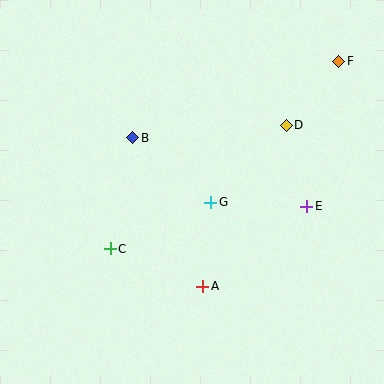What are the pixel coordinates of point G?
Point G is at (211, 202).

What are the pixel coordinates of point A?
Point A is at (203, 286).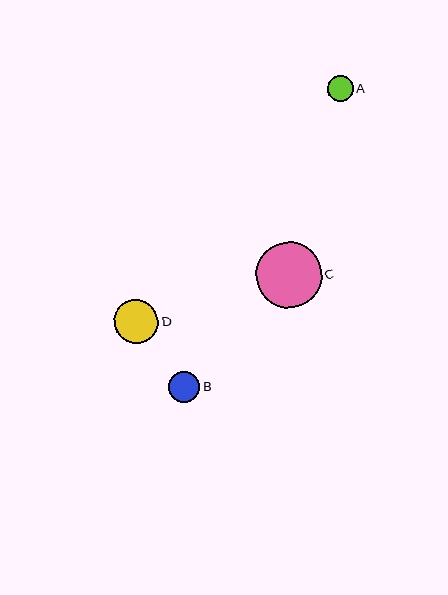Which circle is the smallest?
Circle A is the smallest with a size of approximately 25 pixels.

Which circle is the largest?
Circle C is the largest with a size of approximately 66 pixels.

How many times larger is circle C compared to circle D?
Circle C is approximately 1.5 times the size of circle D.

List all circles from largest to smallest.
From largest to smallest: C, D, B, A.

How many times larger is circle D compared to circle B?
Circle D is approximately 1.4 times the size of circle B.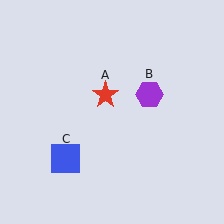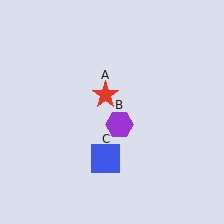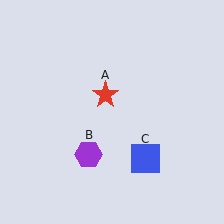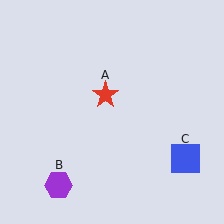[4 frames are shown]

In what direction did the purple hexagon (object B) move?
The purple hexagon (object B) moved down and to the left.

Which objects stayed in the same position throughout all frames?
Red star (object A) remained stationary.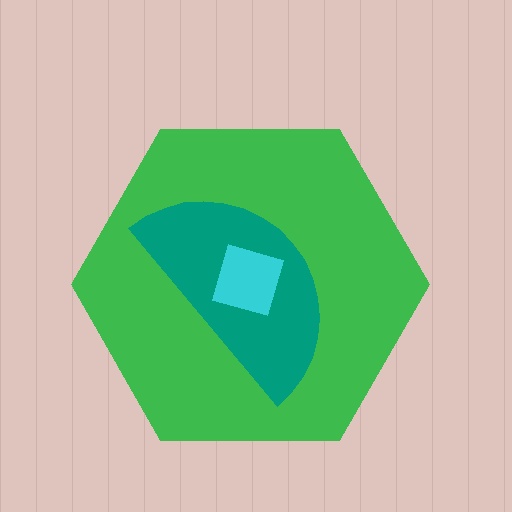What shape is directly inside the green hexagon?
The teal semicircle.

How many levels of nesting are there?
3.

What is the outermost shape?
The green hexagon.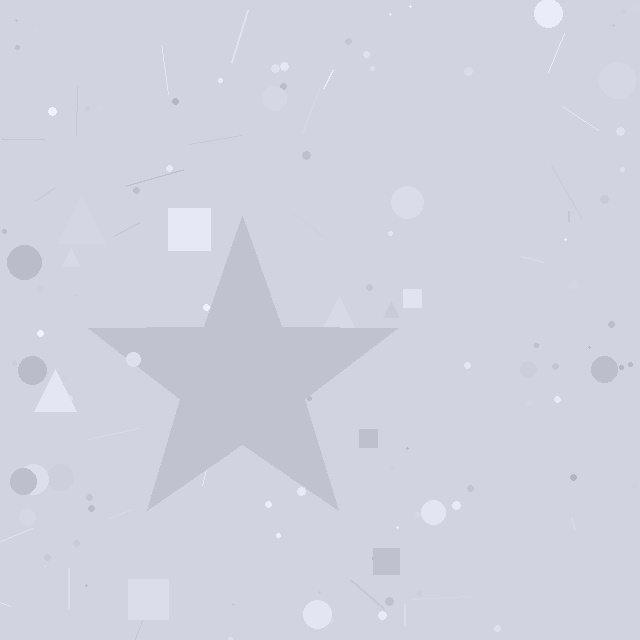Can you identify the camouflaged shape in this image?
The camouflaged shape is a star.